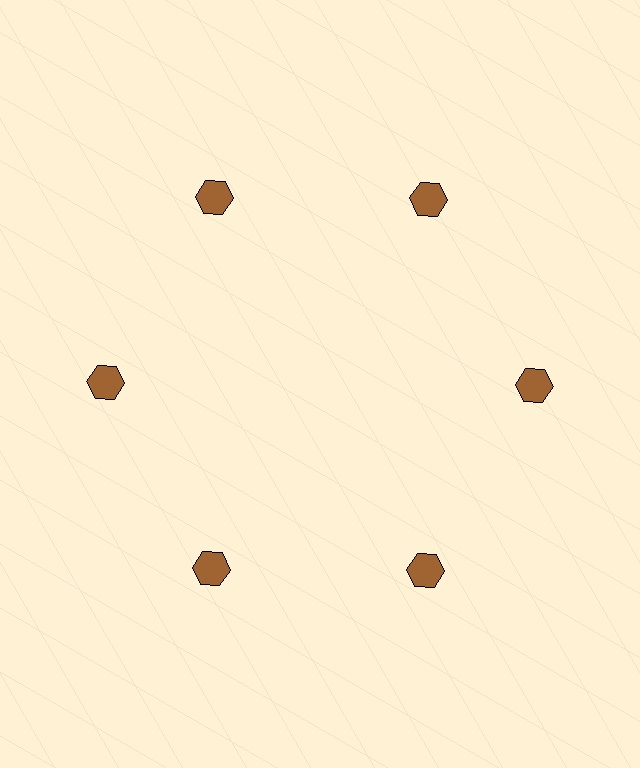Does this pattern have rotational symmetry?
Yes, this pattern has 6-fold rotational symmetry. It looks the same after rotating 60 degrees around the center.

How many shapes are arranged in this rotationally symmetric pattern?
There are 6 shapes, arranged in 6 groups of 1.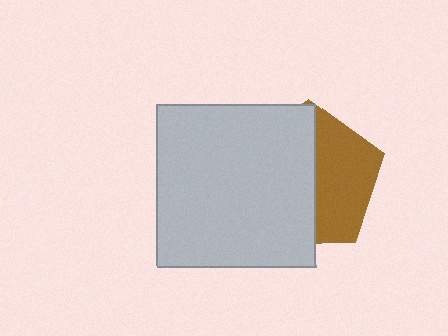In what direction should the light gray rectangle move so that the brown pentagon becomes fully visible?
The light gray rectangle should move left. That is the shortest direction to clear the overlap and leave the brown pentagon fully visible.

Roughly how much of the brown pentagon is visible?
A small part of it is visible (roughly 44%).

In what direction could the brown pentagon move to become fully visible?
The brown pentagon could move right. That would shift it out from behind the light gray rectangle entirely.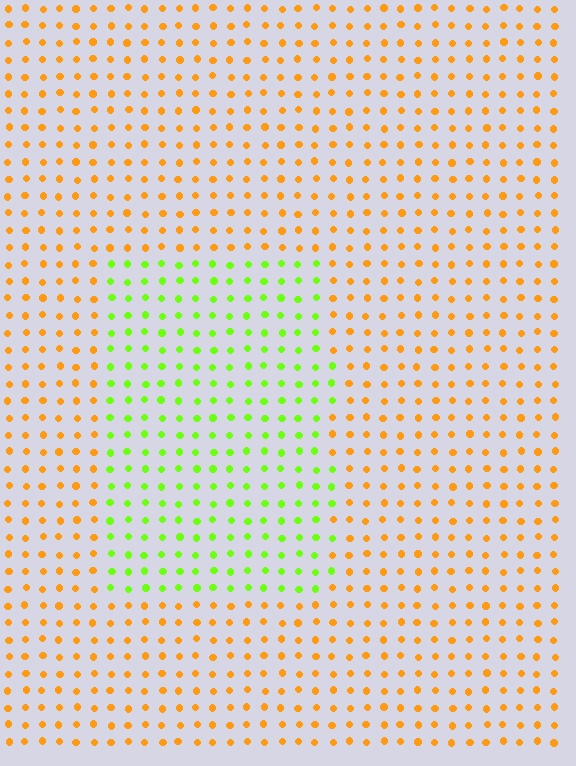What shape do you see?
I see a rectangle.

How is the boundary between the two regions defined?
The boundary is defined purely by a slight shift in hue (about 63 degrees). Spacing, size, and orientation are identical on both sides.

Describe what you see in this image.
The image is filled with small orange elements in a uniform arrangement. A rectangle-shaped region is visible where the elements are tinted to a slightly different hue, forming a subtle color boundary.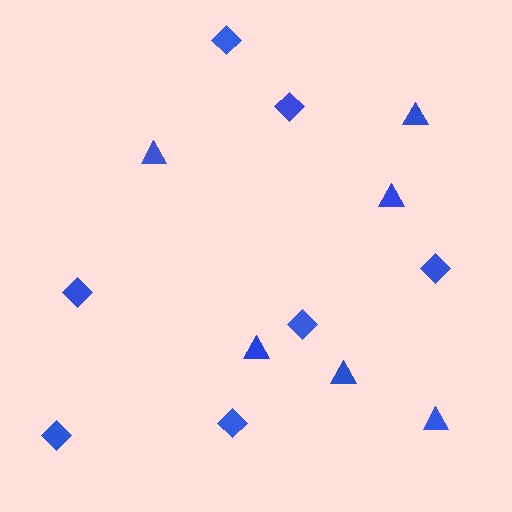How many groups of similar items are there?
There are 2 groups: one group of diamonds (7) and one group of triangles (6).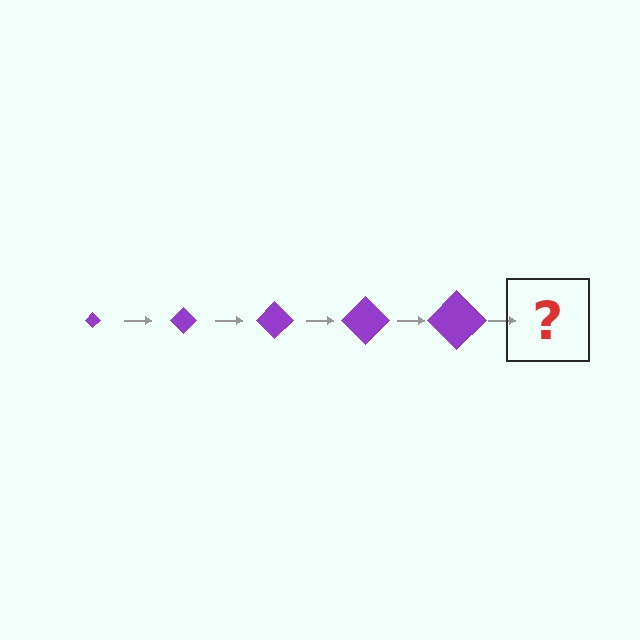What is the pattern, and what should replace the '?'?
The pattern is that the diamond gets progressively larger each step. The '?' should be a purple diamond, larger than the previous one.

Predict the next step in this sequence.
The next step is a purple diamond, larger than the previous one.